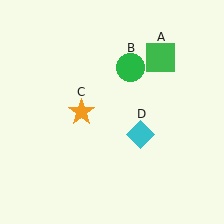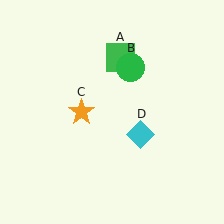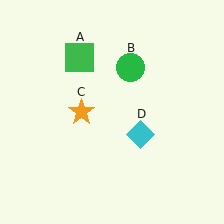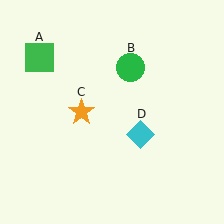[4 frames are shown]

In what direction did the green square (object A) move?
The green square (object A) moved left.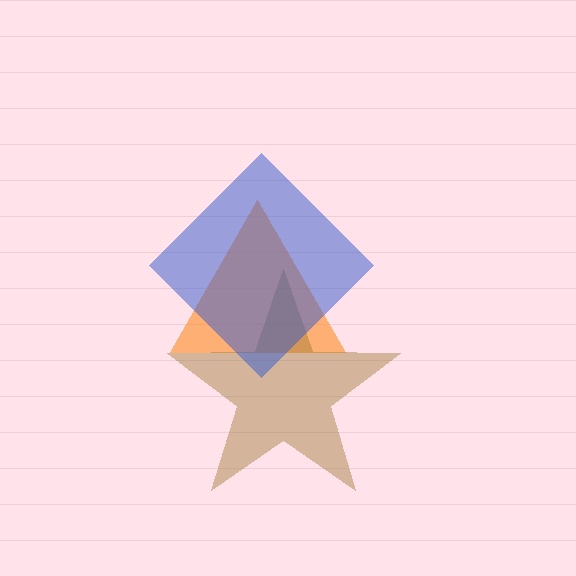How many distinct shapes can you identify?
There are 3 distinct shapes: an orange triangle, a brown star, a blue diamond.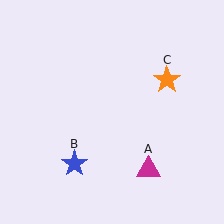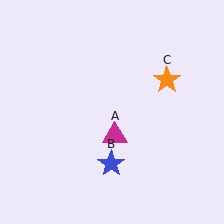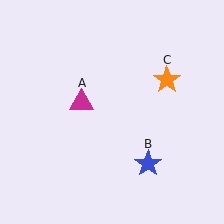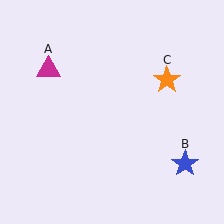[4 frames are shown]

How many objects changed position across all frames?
2 objects changed position: magenta triangle (object A), blue star (object B).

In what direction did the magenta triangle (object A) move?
The magenta triangle (object A) moved up and to the left.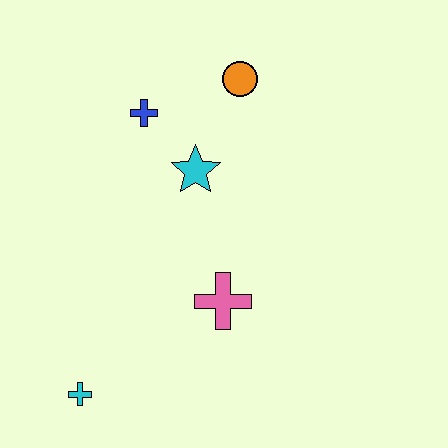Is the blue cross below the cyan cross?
No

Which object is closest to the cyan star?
The blue cross is closest to the cyan star.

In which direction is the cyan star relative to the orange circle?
The cyan star is below the orange circle.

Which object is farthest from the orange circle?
The cyan cross is farthest from the orange circle.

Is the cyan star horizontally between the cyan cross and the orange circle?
Yes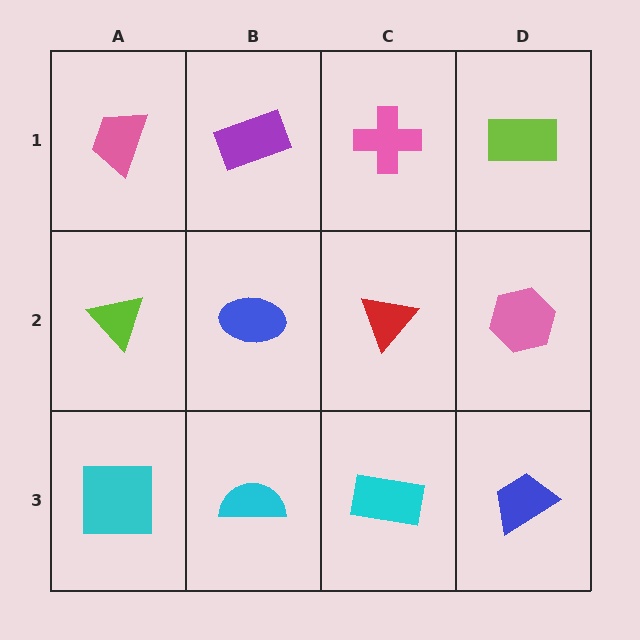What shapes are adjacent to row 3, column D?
A pink hexagon (row 2, column D), a cyan rectangle (row 3, column C).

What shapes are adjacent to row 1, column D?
A pink hexagon (row 2, column D), a pink cross (row 1, column C).